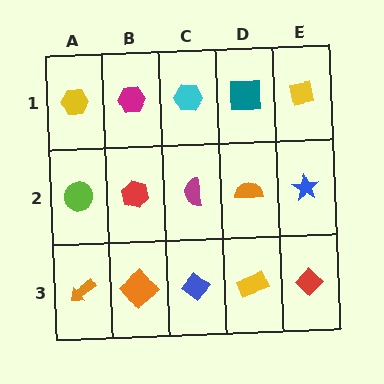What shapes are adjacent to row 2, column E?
A yellow square (row 1, column E), a red diamond (row 3, column E), an orange semicircle (row 2, column D).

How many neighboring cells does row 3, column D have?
3.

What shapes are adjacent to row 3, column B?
A red hexagon (row 2, column B), an orange arrow (row 3, column A), a blue diamond (row 3, column C).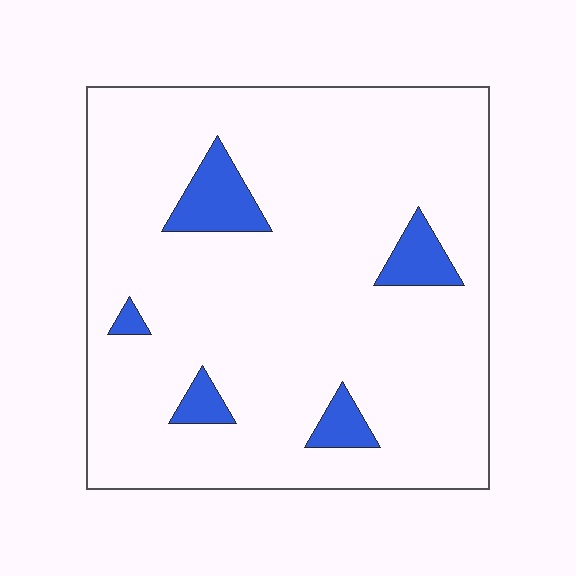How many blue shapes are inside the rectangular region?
5.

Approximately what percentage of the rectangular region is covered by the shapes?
Approximately 10%.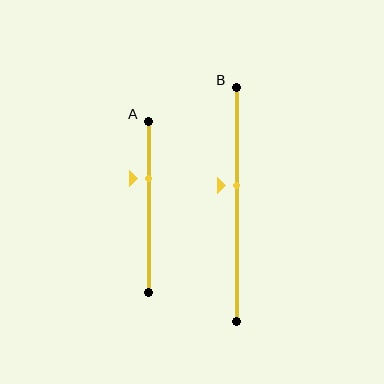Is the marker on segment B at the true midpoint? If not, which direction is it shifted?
No, the marker on segment B is shifted upward by about 8% of the segment length.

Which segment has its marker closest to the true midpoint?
Segment B has its marker closest to the true midpoint.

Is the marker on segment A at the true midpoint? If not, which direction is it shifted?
No, the marker on segment A is shifted upward by about 16% of the segment length.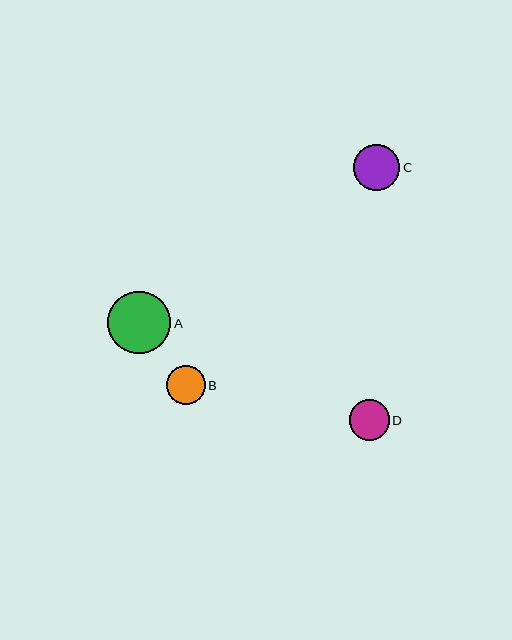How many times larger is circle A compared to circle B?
Circle A is approximately 1.6 times the size of circle B.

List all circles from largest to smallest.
From largest to smallest: A, C, D, B.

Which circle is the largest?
Circle A is the largest with a size of approximately 63 pixels.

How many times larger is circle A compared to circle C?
Circle A is approximately 1.4 times the size of circle C.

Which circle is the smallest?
Circle B is the smallest with a size of approximately 39 pixels.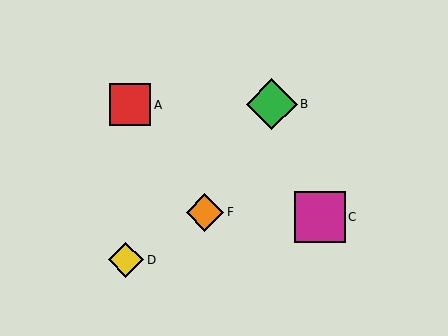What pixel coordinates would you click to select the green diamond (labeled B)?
Click at (272, 104) to select the green diamond B.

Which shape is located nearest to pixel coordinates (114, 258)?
The yellow diamond (labeled D) at (126, 260) is nearest to that location.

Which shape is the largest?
The green diamond (labeled B) is the largest.